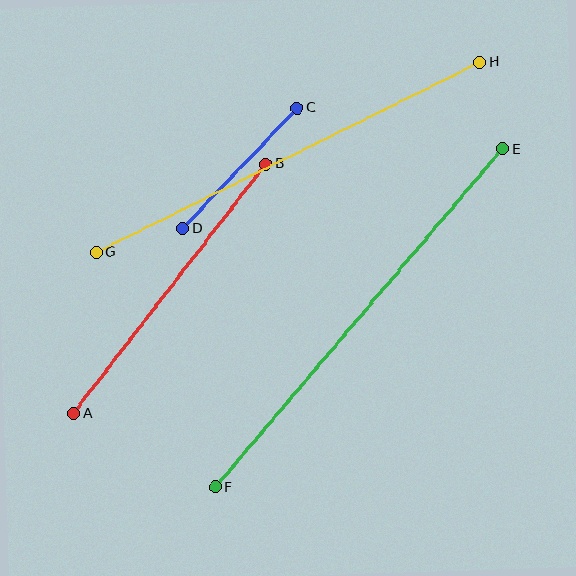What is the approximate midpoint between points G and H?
The midpoint is at approximately (288, 157) pixels.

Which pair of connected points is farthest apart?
Points E and F are farthest apart.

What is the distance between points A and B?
The distance is approximately 315 pixels.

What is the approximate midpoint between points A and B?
The midpoint is at approximately (170, 289) pixels.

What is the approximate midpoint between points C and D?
The midpoint is at approximately (240, 168) pixels.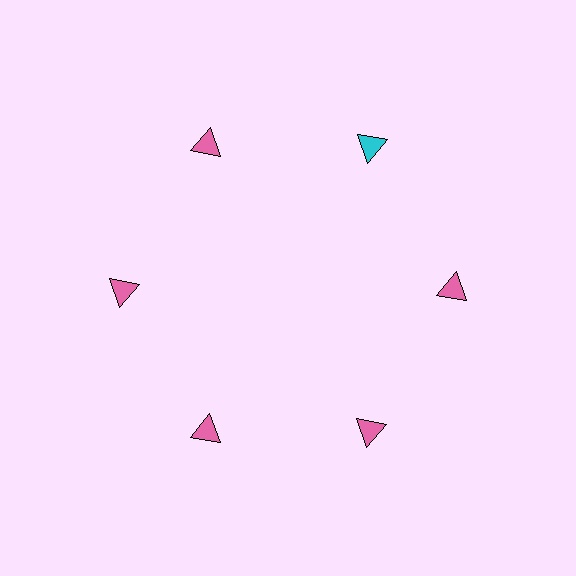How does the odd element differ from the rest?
It has a different color: cyan instead of pink.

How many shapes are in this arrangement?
There are 6 shapes arranged in a ring pattern.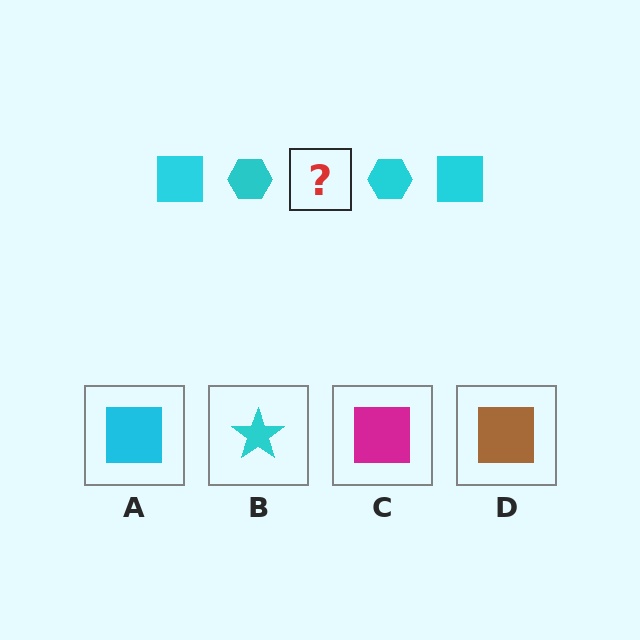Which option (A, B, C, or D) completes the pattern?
A.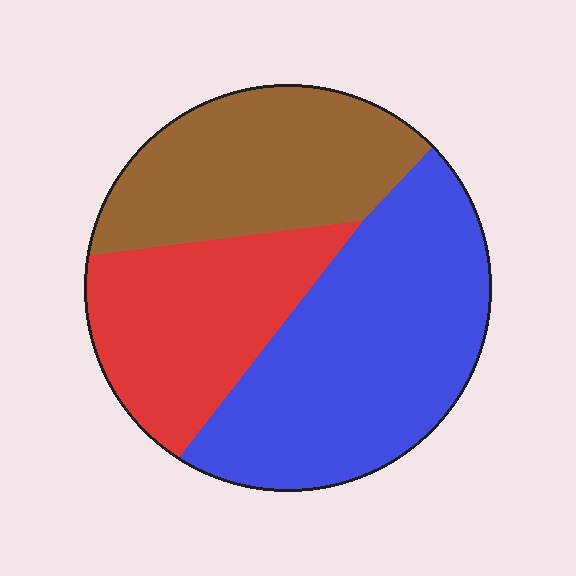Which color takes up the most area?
Blue, at roughly 45%.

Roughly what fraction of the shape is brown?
Brown covers 29% of the shape.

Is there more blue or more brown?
Blue.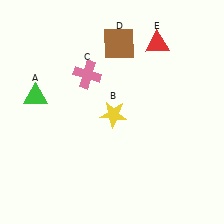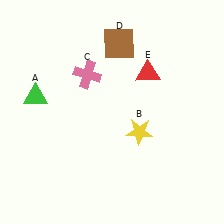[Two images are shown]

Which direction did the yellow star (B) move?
The yellow star (B) moved right.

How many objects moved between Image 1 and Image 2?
2 objects moved between the two images.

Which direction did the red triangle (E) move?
The red triangle (E) moved down.